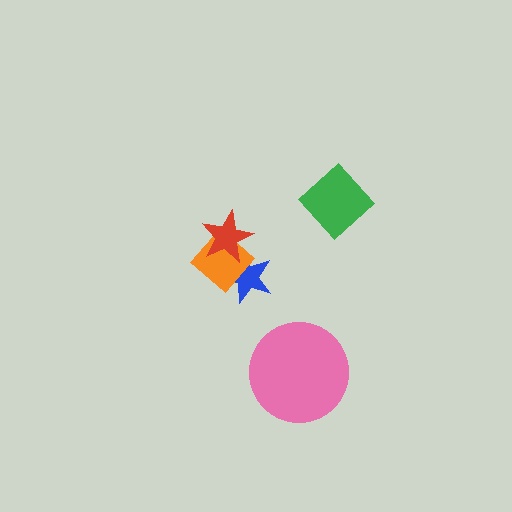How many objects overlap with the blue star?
2 objects overlap with the blue star.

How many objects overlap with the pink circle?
0 objects overlap with the pink circle.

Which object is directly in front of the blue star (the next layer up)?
The orange diamond is directly in front of the blue star.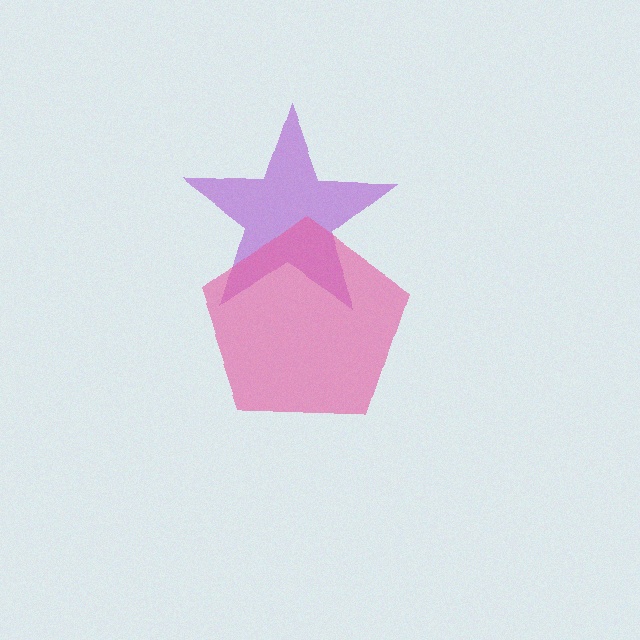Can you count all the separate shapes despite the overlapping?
Yes, there are 2 separate shapes.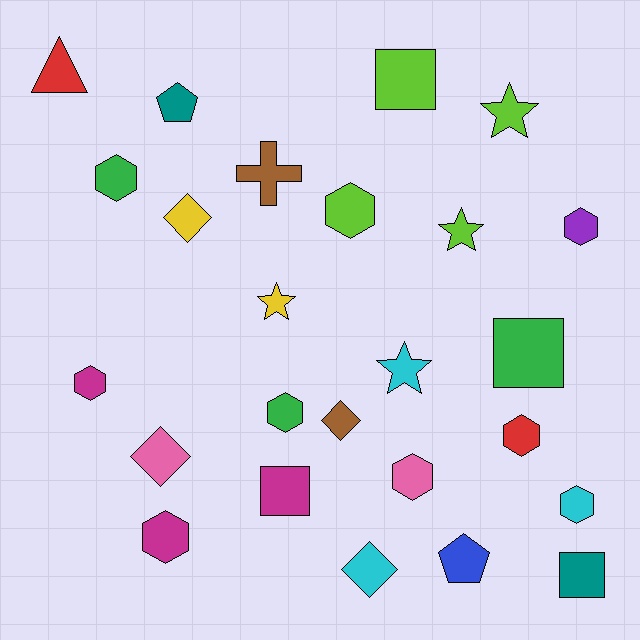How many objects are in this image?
There are 25 objects.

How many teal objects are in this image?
There are 2 teal objects.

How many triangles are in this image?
There is 1 triangle.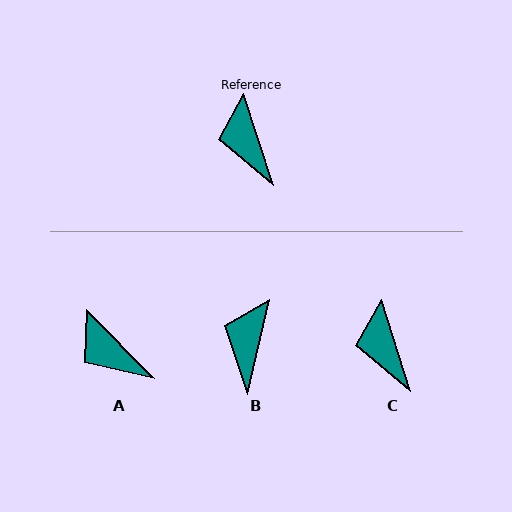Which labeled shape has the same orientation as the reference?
C.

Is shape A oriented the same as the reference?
No, it is off by about 27 degrees.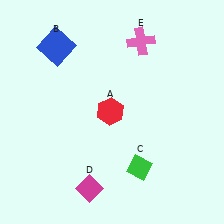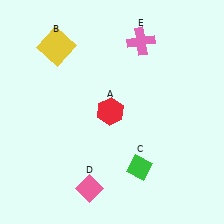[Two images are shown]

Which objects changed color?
B changed from blue to yellow. D changed from magenta to pink.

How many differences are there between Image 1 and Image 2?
There are 2 differences between the two images.